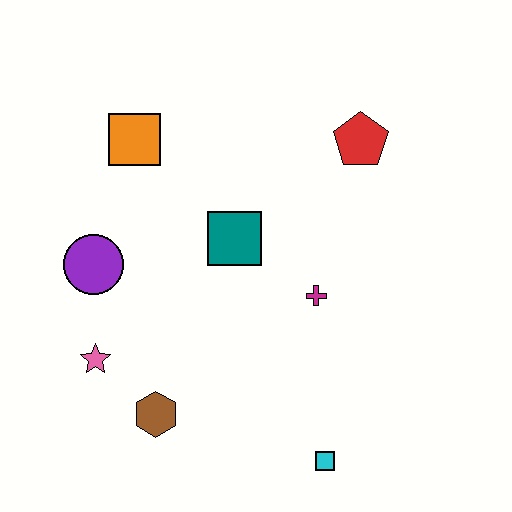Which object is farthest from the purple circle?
The cyan square is farthest from the purple circle.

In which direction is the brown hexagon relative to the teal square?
The brown hexagon is below the teal square.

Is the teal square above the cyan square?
Yes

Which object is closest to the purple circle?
The pink star is closest to the purple circle.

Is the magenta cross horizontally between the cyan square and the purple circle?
Yes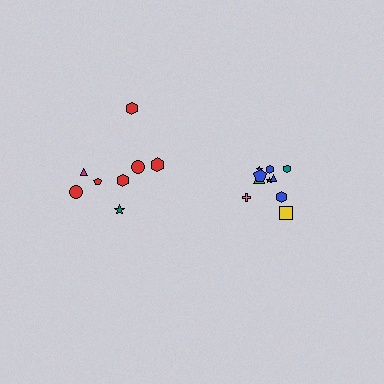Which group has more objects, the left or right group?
The right group.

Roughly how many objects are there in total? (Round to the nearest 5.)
Roughly 20 objects in total.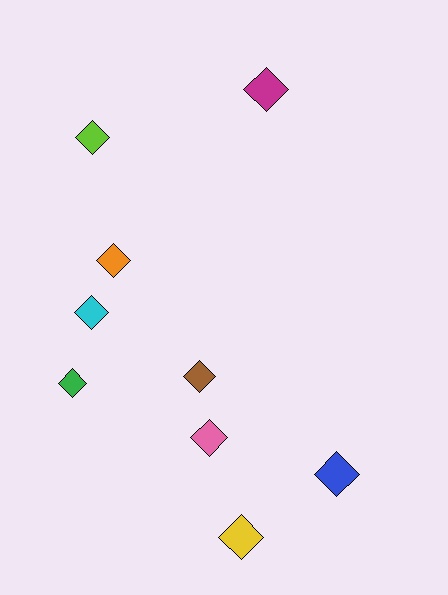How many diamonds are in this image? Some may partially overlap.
There are 9 diamonds.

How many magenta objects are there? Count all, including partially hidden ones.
There is 1 magenta object.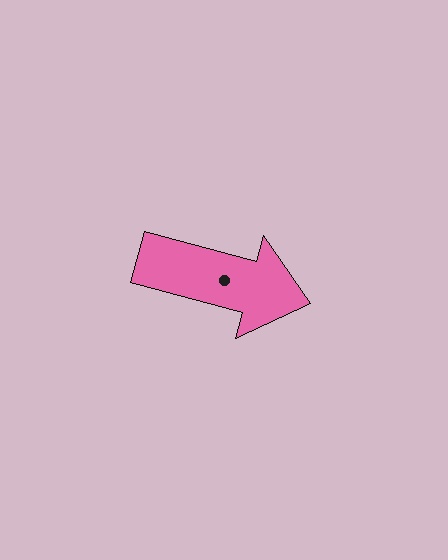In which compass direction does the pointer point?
East.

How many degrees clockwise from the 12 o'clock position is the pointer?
Approximately 105 degrees.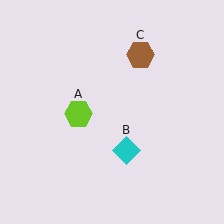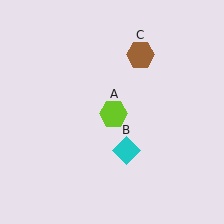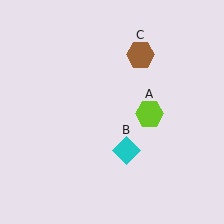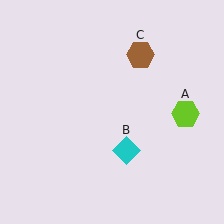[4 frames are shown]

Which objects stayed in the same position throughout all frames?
Cyan diamond (object B) and brown hexagon (object C) remained stationary.